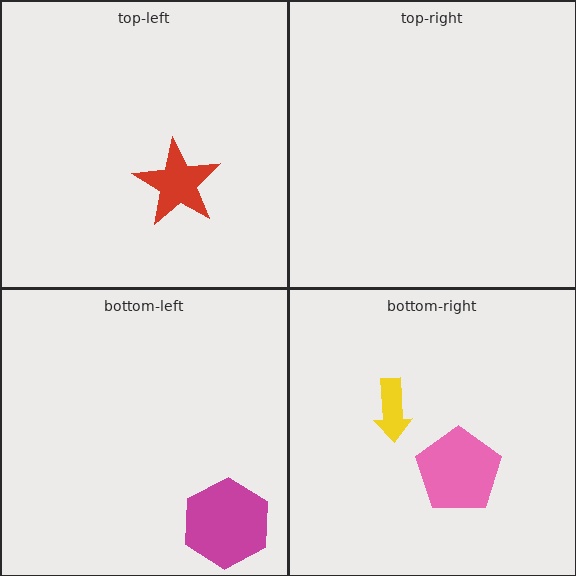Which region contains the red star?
The top-left region.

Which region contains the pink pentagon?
The bottom-right region.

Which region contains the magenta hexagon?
The bottom-left region.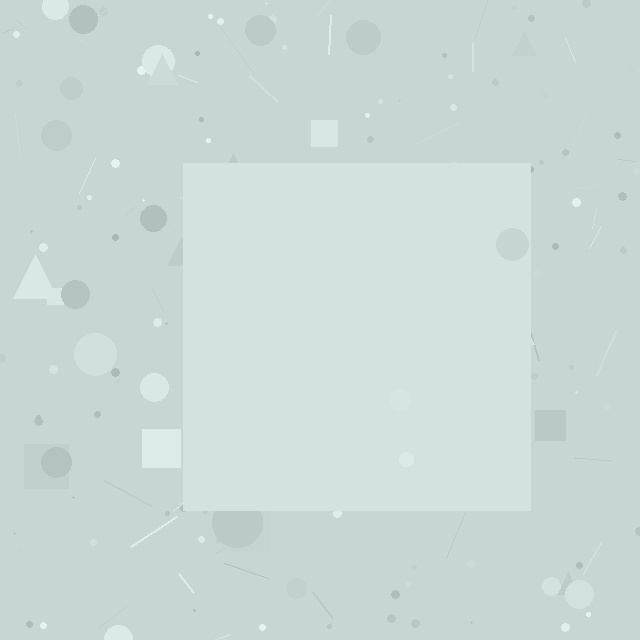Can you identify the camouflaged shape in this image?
The camouflaged shape is a square.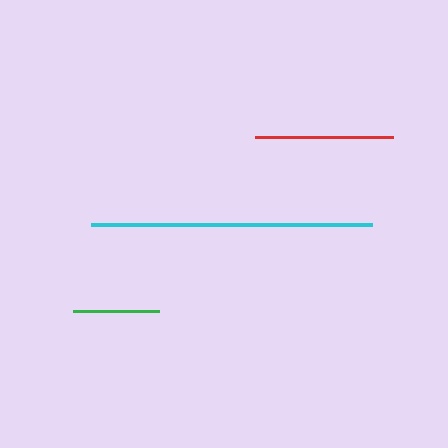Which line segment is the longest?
The cyan line is the longest at approximately 281 pixels.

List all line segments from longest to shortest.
From longest to shortest: cyan, red, green.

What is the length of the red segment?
The red segment is approximately 138 pixels long.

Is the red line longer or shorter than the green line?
The red line is longer than the green line.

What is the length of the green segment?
The green segment is approximately 87 pixels long.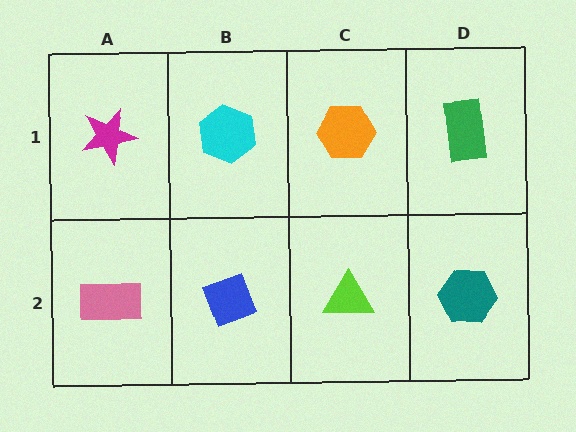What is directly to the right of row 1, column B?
An orange hexagon.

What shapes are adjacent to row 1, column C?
A lime triangle (row 2, column C), a cyan hexagon (row 1, column B), a green rectangle (row 1, column D).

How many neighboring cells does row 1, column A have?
2.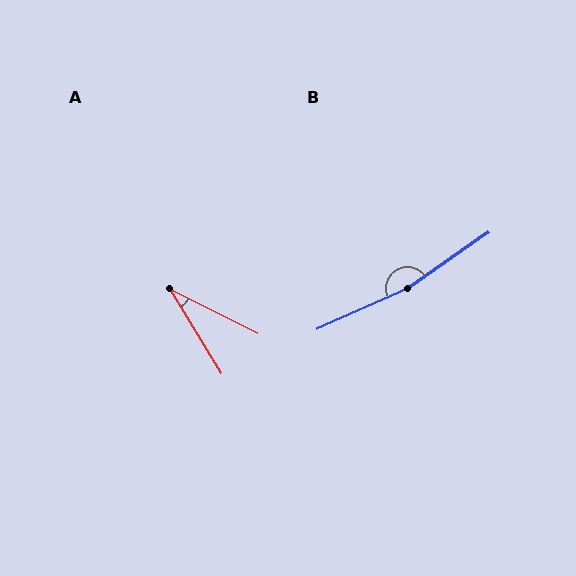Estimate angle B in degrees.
Approximately 170 degrees.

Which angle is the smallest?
A, at approximately 32 degrees.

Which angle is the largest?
B, at approximately 170 degrees.